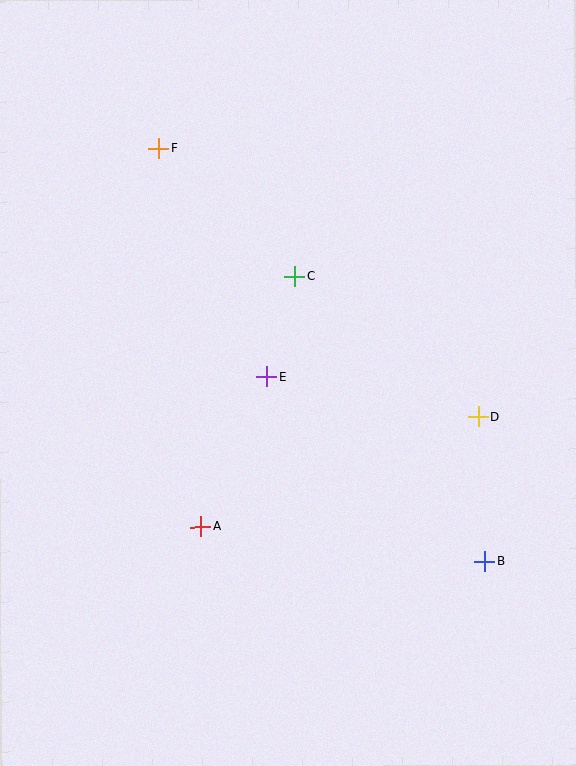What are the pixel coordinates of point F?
Point F is at (159, 148).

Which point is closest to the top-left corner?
Point F is closest to the top-left corner.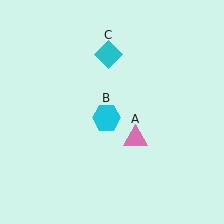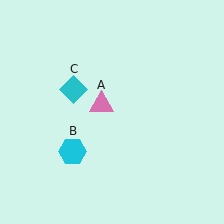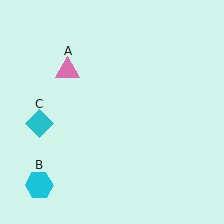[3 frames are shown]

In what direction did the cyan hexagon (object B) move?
The cyan hexagon (object B) moved down and to the left.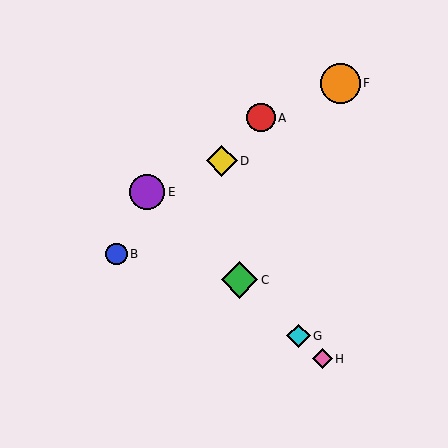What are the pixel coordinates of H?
Object H is at (322, 359).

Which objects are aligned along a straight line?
Objects C, E, G, H are aligned along a straight line.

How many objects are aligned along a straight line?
4 objects (C, E, G, H) are aligned along a straight line.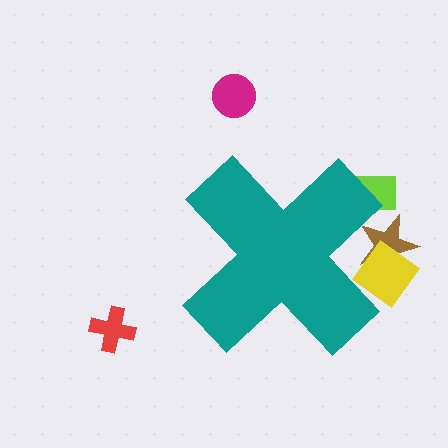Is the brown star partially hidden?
Yes, the brown star is partially hidden behind the teal cross.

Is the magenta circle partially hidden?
No, the magenta circle is fully visible.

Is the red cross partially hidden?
No, the red cross is fully visible.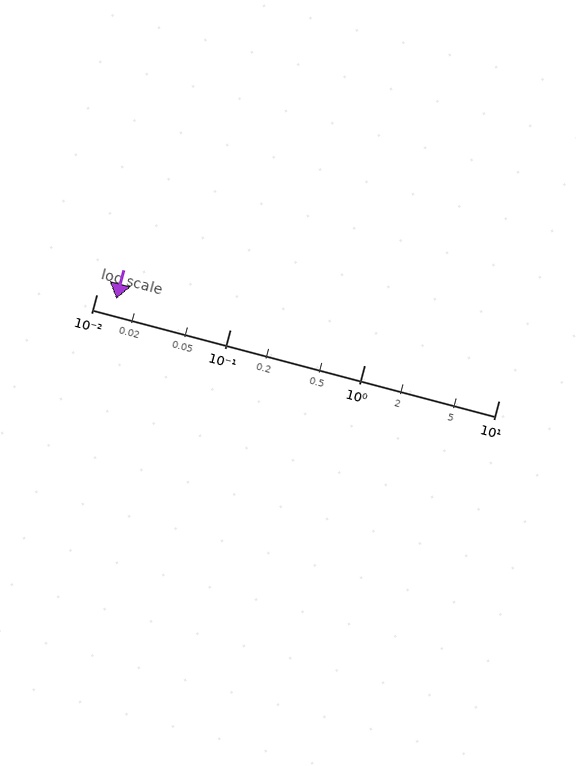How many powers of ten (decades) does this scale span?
The scale spans 3 decades, from 0.01 to 10.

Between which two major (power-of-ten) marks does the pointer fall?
The pointer is between 0.01 and 0.1.